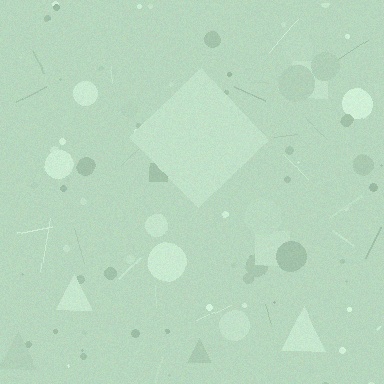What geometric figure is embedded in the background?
A diamond is embedded in the background.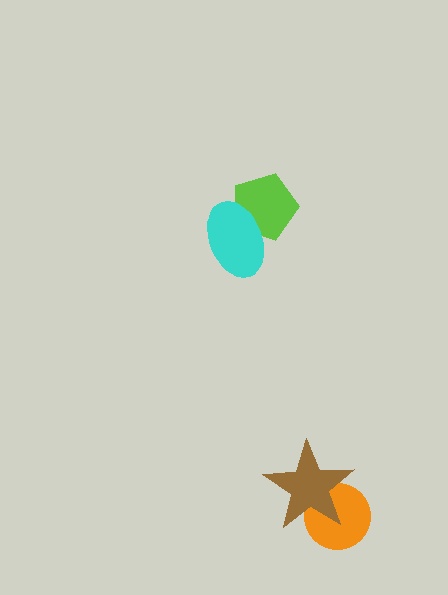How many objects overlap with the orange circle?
1 object overlaps with the orange circle.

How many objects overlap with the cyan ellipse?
1 object overlaps with the cyan ellipse.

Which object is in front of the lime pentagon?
The cyan ellipse is in front of the lime pentagon.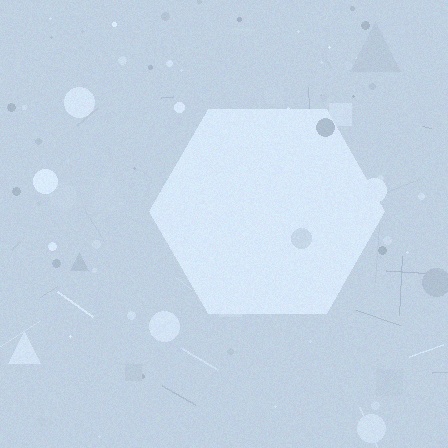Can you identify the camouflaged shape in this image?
The camouflaged shape is a hexagon.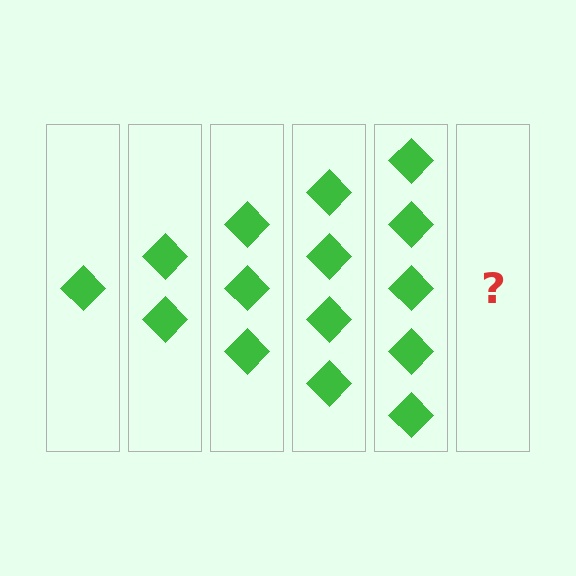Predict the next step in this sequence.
The next step is 6 diamonds.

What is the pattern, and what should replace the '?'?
The pattern is that each step adds one more diamond. The '?' should be 6 diamonds.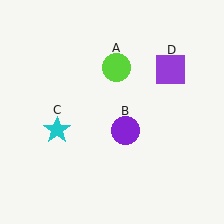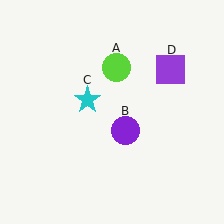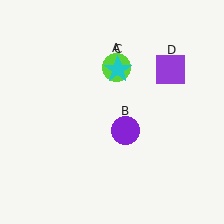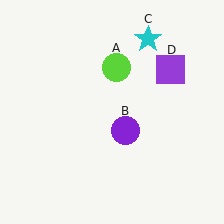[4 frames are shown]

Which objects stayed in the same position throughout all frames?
Lime circle (object A) and purple circle (object B) and purple square (object D) remained stationary.